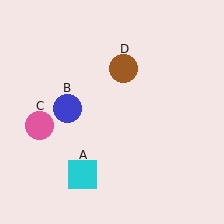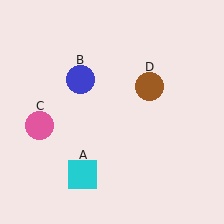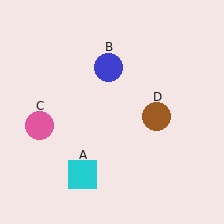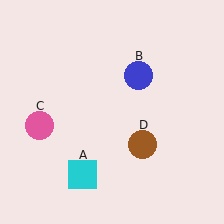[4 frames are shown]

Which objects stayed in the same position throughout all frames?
Cyan square (object A) and pink circle (object C) remained stationary.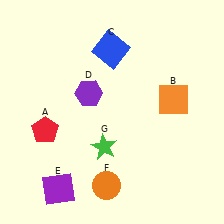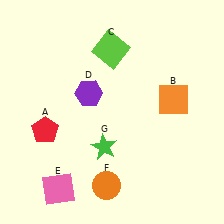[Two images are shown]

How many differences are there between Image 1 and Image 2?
There are 2 differences between the two images.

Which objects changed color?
C changed from blue to lime. E changed from purple to pink.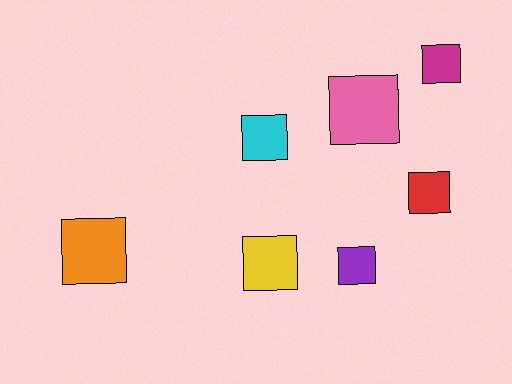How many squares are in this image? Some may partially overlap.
There are 7 squares.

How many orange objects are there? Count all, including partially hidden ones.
There is 1 orange object.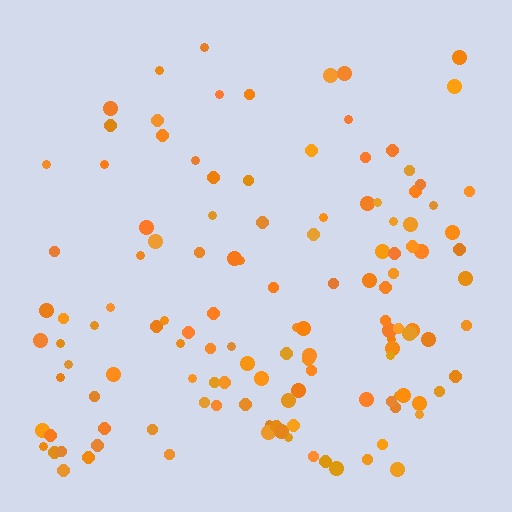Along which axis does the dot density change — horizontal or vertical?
Vertical.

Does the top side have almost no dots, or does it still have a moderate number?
Still a moderate number, just noticeably fewer than the bottom.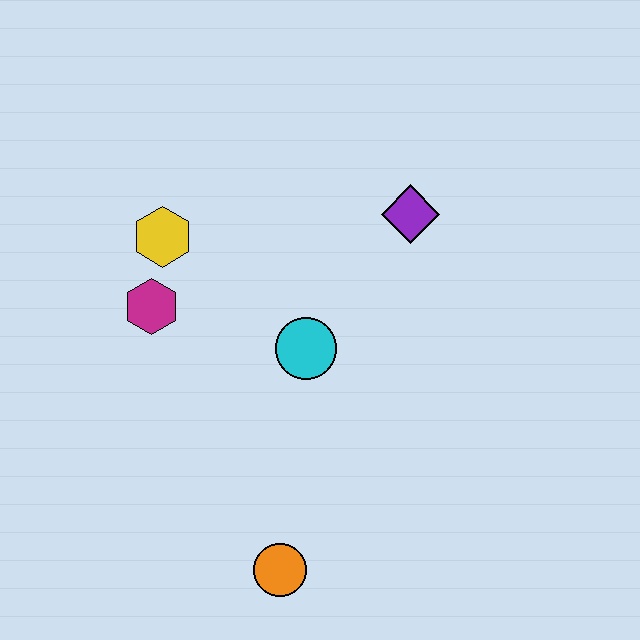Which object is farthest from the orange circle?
The purple diamond is farthest from the orange circle.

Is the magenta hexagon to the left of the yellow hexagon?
Yes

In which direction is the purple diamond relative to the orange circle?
The purple diamond is above the orange circle.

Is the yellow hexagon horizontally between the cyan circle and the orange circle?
No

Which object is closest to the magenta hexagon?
The yellow hexagon is closest to the magenta hexagon.